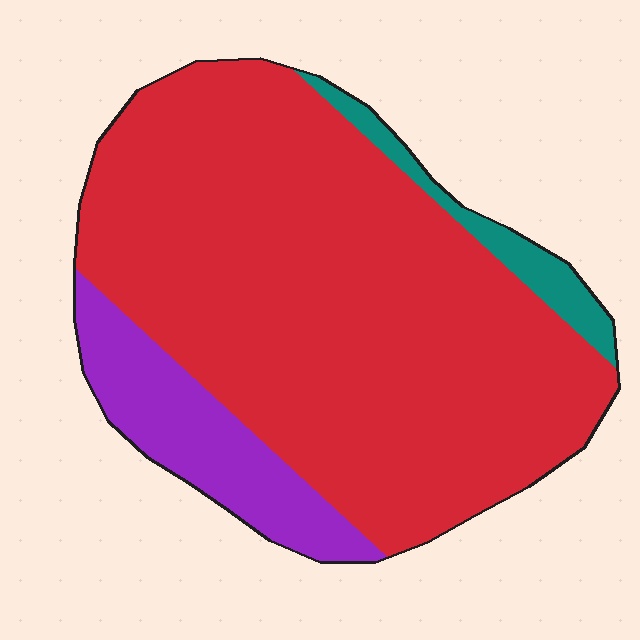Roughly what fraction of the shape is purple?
Purple takes up less than a sixth of the shape.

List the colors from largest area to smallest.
From largest to smallest: red, purple, teal.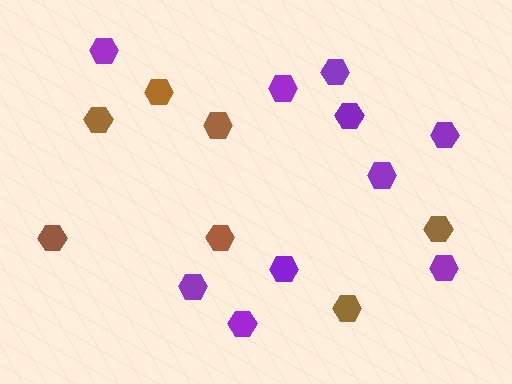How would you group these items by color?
There are 2 groups: one group of brown hexagons (7) and one group of purple hexagons (10).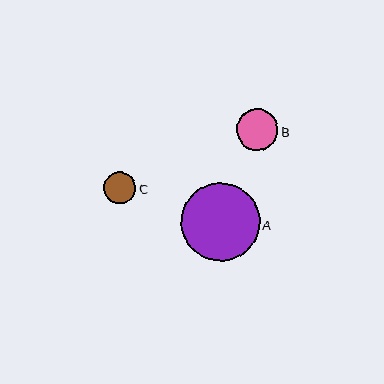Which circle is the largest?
Circle A is the largest with a size of approximately 79 pixels.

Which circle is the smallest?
Circle C is the smallest with a size of approximately 32 pixels.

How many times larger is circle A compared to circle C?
Circle A is approximately 2.5 times the size of circle C.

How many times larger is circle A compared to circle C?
Circle A is approximately 2.5 times the size of circle C.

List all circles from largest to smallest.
From largest to smallest: A, B, C.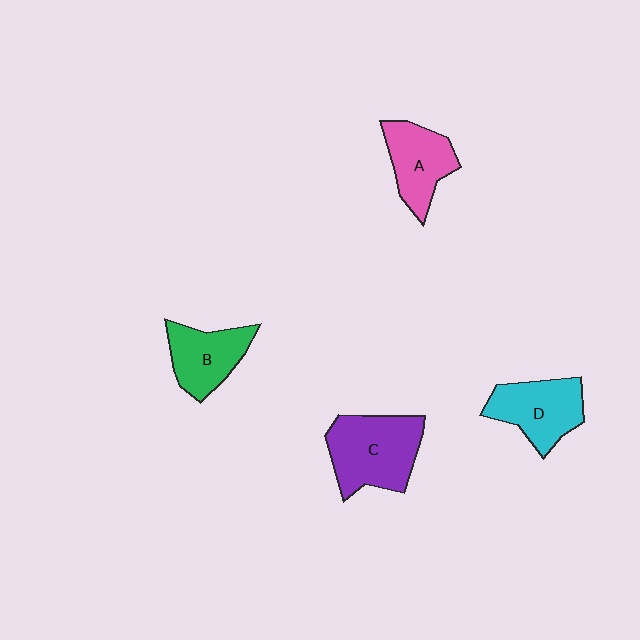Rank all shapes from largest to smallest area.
From largest to smallest: C (purple), D (cyan), A (pink), B (green).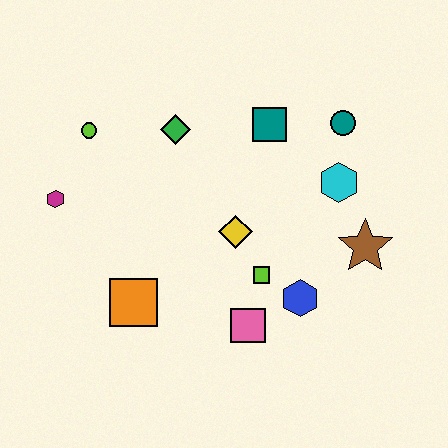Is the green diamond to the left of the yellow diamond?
Yes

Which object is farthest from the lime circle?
The brown star is farthest from the lime circle.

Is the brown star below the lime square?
No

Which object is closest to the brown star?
The cyan hexagon is closest to the brown star.